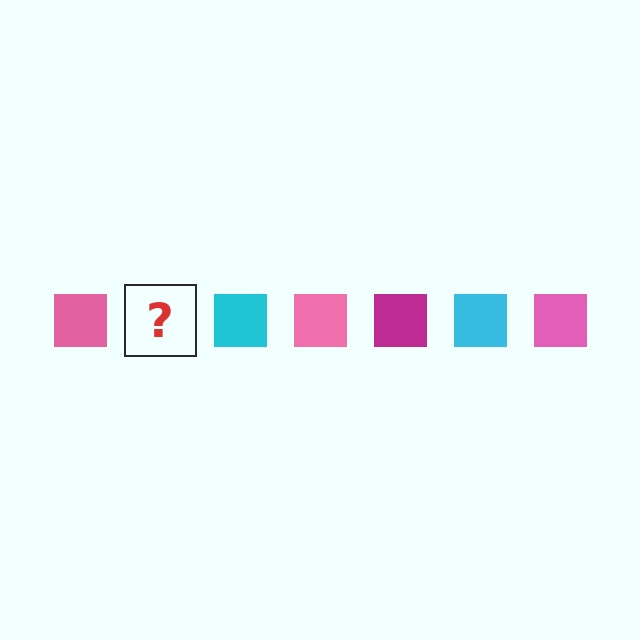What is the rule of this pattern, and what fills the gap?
The rule is that the pattern cycles through pink, magenta, cyan squares. The gap should be filled with a magenta square.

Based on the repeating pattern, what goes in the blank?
The blank should be a magenta square.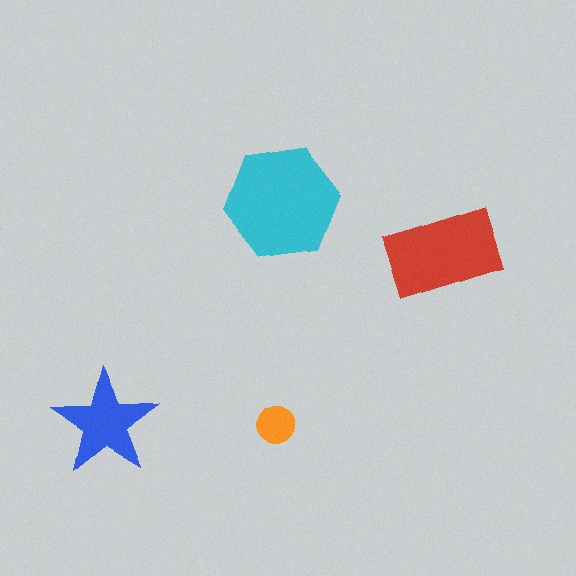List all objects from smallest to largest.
The orange circle, the blue star, the red rectangle, the cyan hexagon.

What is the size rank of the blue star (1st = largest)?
3rd.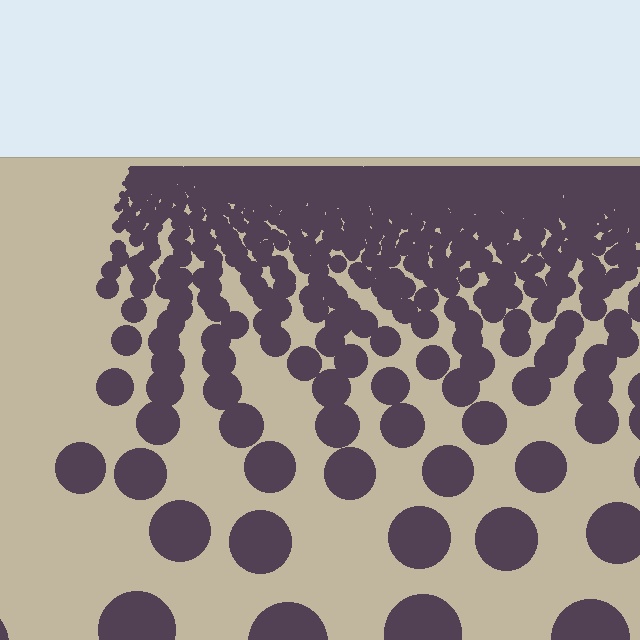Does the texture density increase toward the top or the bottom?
Density increases toward the top.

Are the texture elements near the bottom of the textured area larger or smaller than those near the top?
Larger. Near the bottom, elements are closer to the viewer and appear at a bigger on-screen size.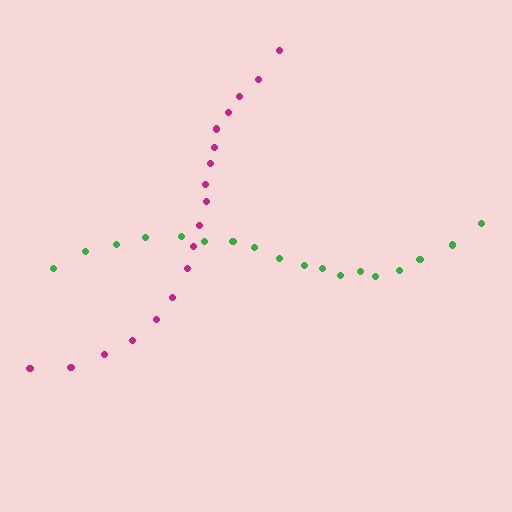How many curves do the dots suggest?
There are 2 distinct paths.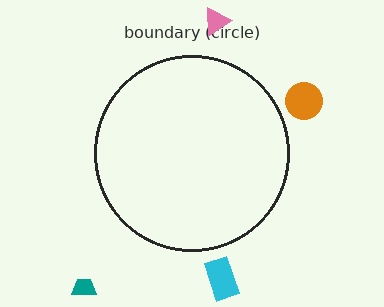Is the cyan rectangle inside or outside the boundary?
Outside.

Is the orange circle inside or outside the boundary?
Outside.